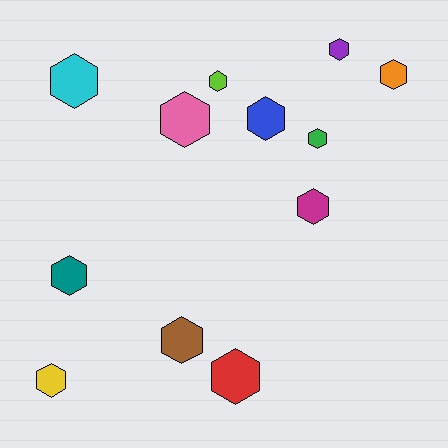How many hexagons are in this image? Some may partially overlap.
There are 12 hexagons.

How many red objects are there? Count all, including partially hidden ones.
There is 1 red object.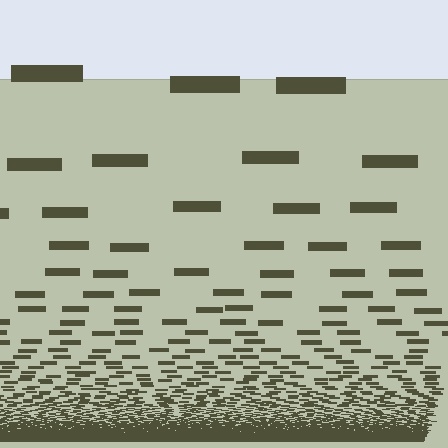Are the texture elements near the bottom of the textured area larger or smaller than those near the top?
Smaller. The gradient is inverted — elements near the bottom are smaller and denser.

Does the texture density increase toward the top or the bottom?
Density increases toward the bottom.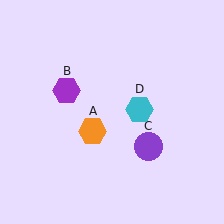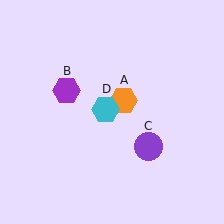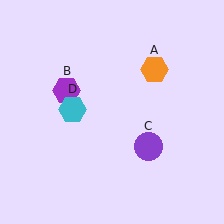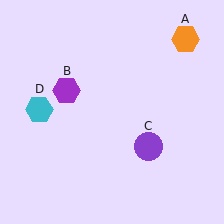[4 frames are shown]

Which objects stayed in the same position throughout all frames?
Purple hexagon (object B) and purple circle (object C) remained stationary.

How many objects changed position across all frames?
2 objects changed position: orange hexagon (object A), cyan hexagon (object D).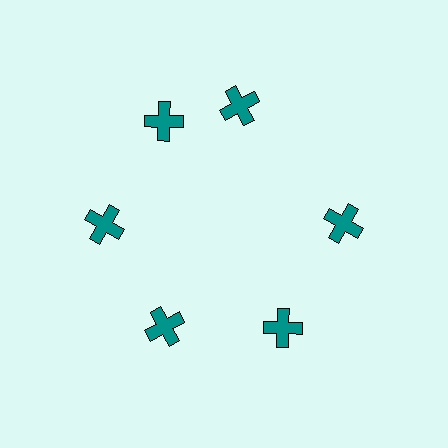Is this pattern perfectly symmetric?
No. The 6 teal crosses are arranged in a ring, but one element near the 1 o'clock position is rotated out of alignment along the ring, breaking the 6-fold rotational symmetry.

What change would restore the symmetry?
The symmetry would be restored by rotating it back into even spacing with its neighbors so that all 6 crosses sit at equal angles and equal distance from the center.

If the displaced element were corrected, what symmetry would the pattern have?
It would have 6-fold rotational symmetry — the pattern would map onto itself every 60 degrees.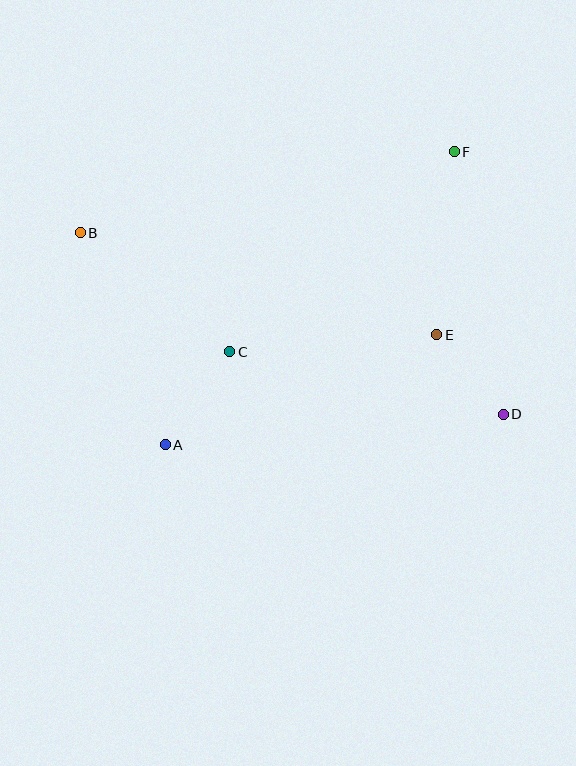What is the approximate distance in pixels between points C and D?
The distance between C and D is approximately 281 pixels.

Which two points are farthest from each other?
Points B and D are farthest from each other.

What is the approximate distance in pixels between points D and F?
The distance between D and F is approximately 267 pixels.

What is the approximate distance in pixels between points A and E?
The distance between A and E is approximately 293 pixels.